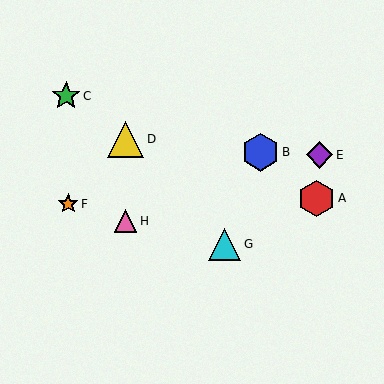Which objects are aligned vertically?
Objects D, H are aligned vertically.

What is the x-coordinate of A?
Object A is at x≈317.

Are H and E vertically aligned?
No, H is at x≈126 and E is at x≈319.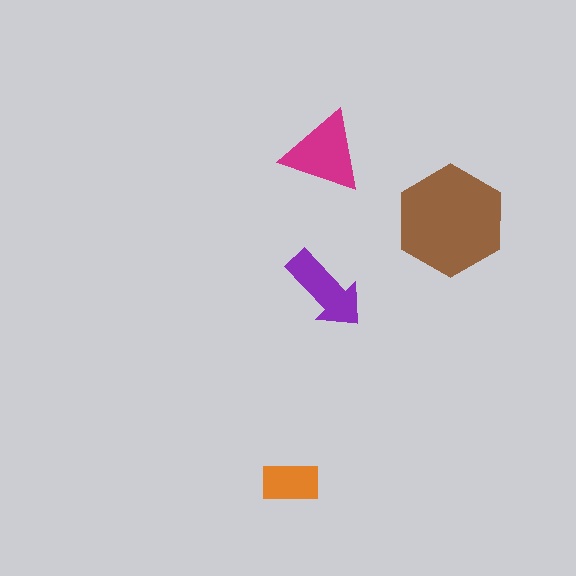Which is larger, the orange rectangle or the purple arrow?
The purple arrow.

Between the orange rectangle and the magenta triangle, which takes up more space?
The magenta triangle.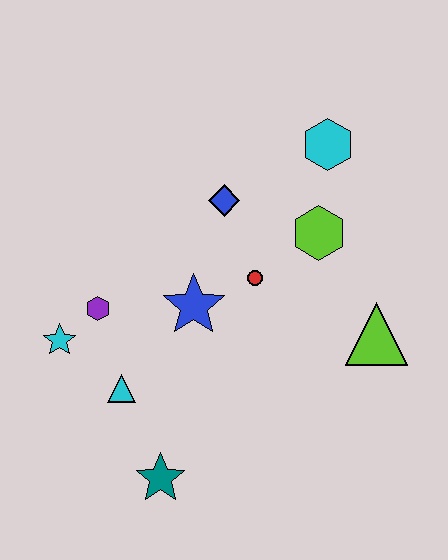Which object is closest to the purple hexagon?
The cyan star is closest to the purple hexagon.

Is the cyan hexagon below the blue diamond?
No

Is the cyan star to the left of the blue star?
Yes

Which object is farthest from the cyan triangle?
The cyan hexagon is farthest from the cyan triangle.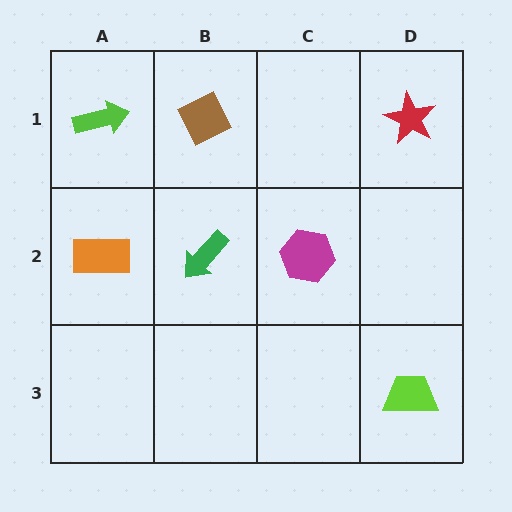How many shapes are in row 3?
1 shape.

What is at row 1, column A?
A lime arrow.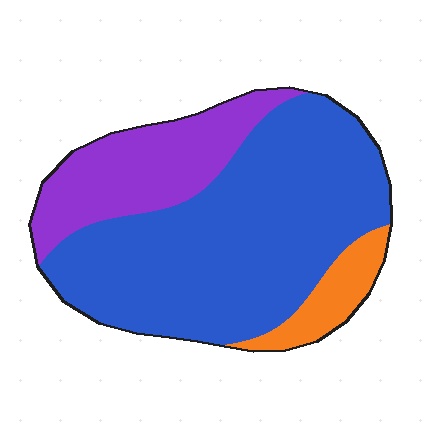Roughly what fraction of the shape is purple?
Purple takes up about one quarter (1/4) of the shape.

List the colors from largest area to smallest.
From largest to smallest: blue, purple, orange.